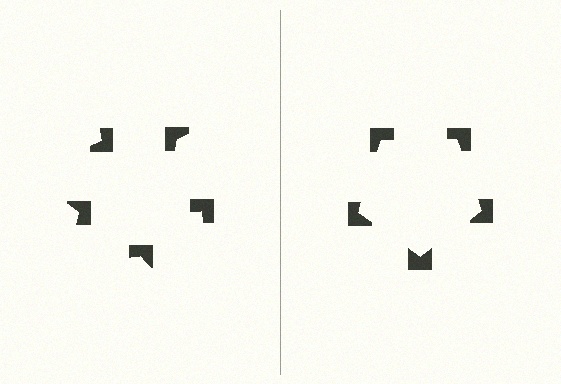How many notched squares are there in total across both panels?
10 — 5 on each side.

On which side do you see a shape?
An illusory pentagon appears on the right side. On the left side the wedge cuts are rotated, so no coherent shape forms.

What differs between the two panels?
The notched squares are positioned identically on both sides; only the wedge orientations differ. On the right they align to a pentagon; on the left they are misaligned.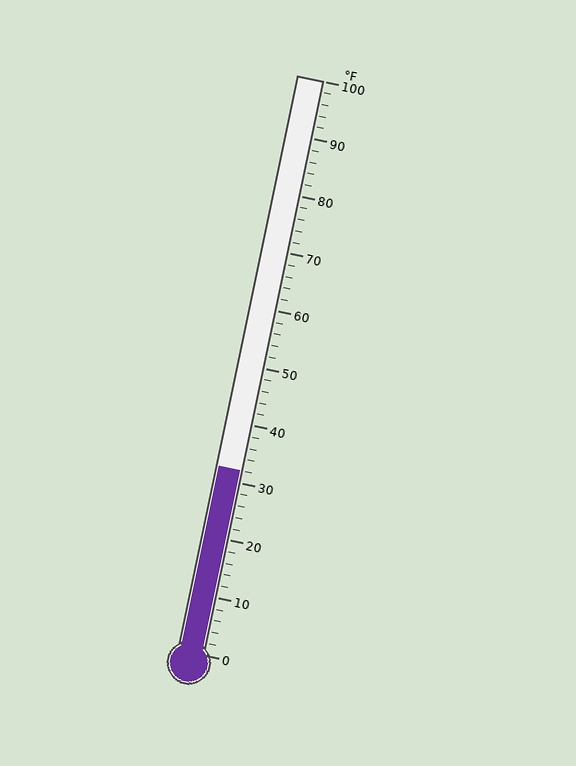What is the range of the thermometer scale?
The thermometer scale ranges from 0°F to 100°F.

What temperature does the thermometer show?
The thermometer shows approximately 32°F.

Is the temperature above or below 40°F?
The temperature is below 40°F.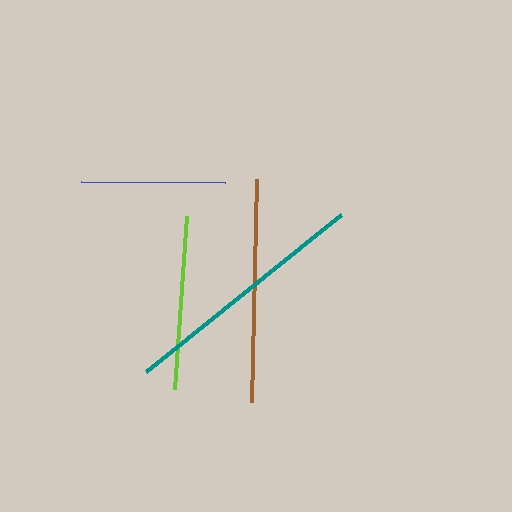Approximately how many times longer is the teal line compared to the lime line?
The teal line is approximately 1.4 times the length of the lime line.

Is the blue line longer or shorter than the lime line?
The lime line is longer than the blue line.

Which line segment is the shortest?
The blue line is the shortest at approximately 144 pixels.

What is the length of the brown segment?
The brown segment is approximately 223 pixels long.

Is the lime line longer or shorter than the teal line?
The teal line is longer than the lime line.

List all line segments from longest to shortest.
From longest to shortest: teal, brown, lime, blue.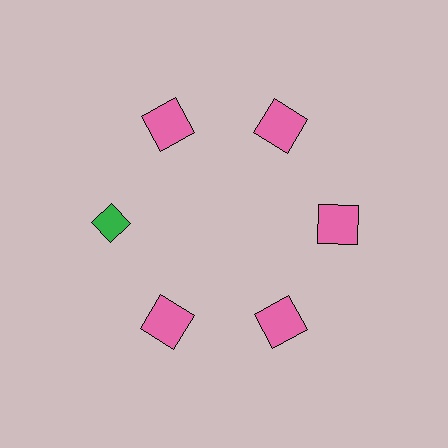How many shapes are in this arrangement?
There are 6 shapes arranged in a ring pattern.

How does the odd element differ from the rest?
It differs in both color (green instead of pink) and shape (diamond instead of square).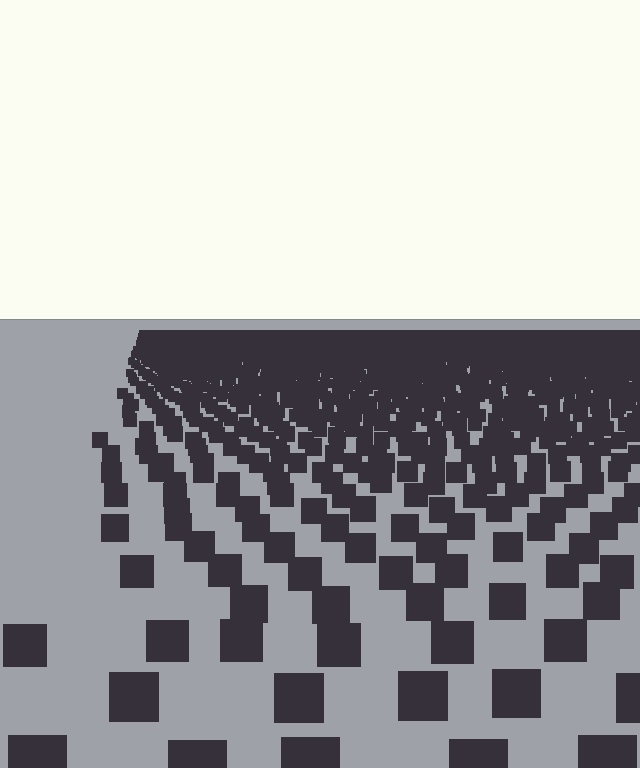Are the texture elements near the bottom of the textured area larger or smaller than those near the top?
Larger. Near the bottom, elements are closer to the viewer and appear at a bigger on-screen size.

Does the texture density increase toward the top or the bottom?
Density increases toward the top.